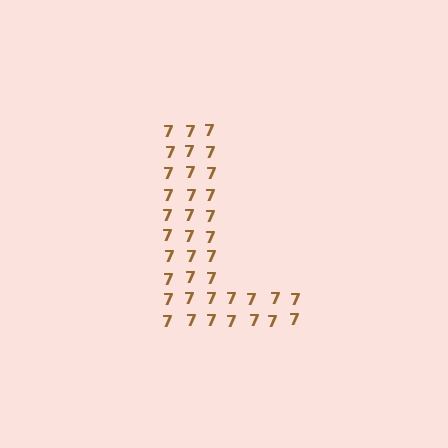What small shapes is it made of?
It is made of small digit 7's.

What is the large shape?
The large shape is the letter L.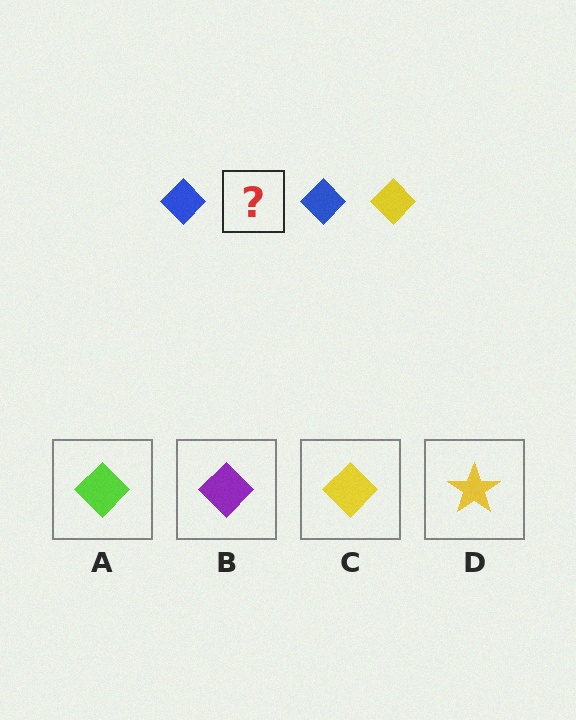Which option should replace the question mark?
Option C.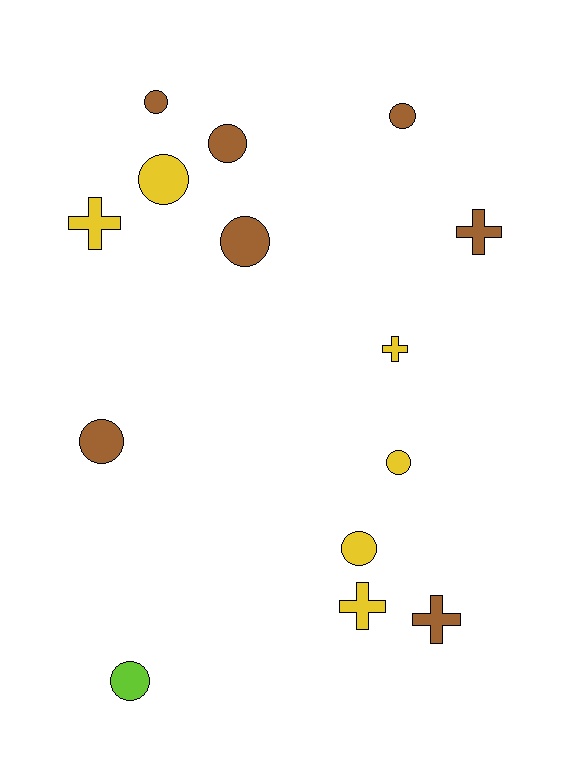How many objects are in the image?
There are 14 objects.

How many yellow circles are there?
There are 3 yellow circles.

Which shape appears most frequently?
Circle, with 9 objects.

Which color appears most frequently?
Brown, with 7 objects.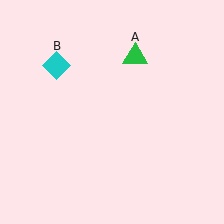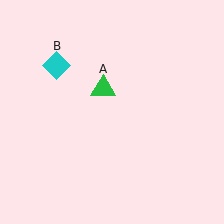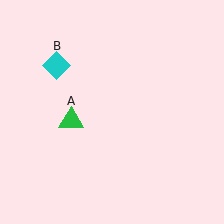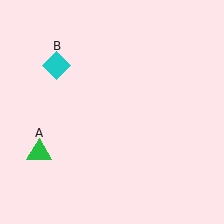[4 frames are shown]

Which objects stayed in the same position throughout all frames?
Cyan diamond (object B) remained stationary.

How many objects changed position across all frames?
1 object changed position: green triangle (object A).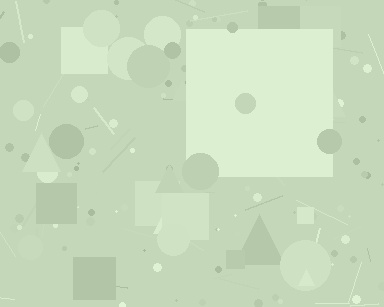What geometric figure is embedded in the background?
A square is embedded in the background.